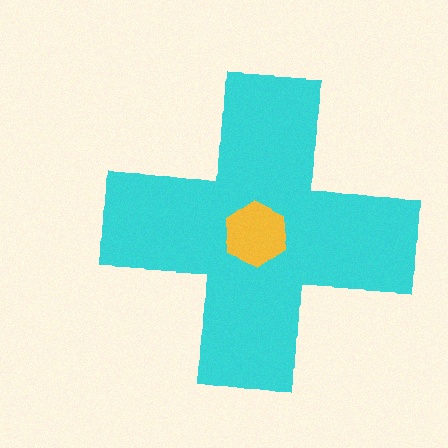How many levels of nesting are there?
2.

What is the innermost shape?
The yellow hexagon.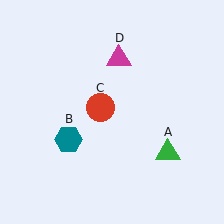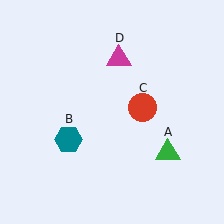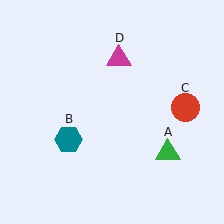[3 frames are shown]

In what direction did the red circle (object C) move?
The red circle (object C) moved right.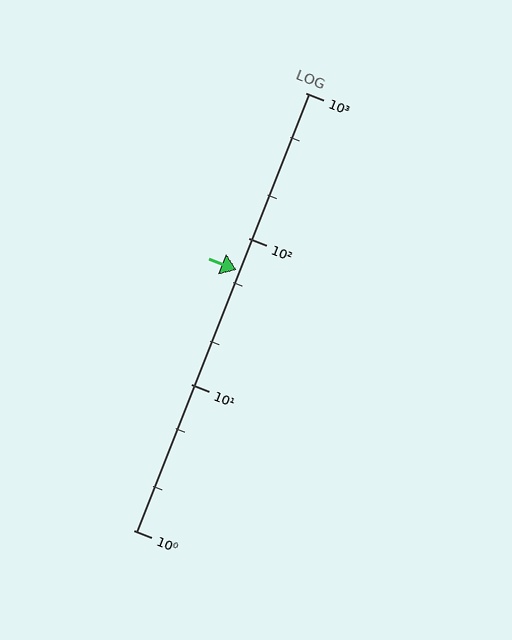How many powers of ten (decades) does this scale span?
The scale spans 3 decades, from 1 to 1000.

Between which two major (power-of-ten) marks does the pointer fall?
The pointer is between 10 and 100.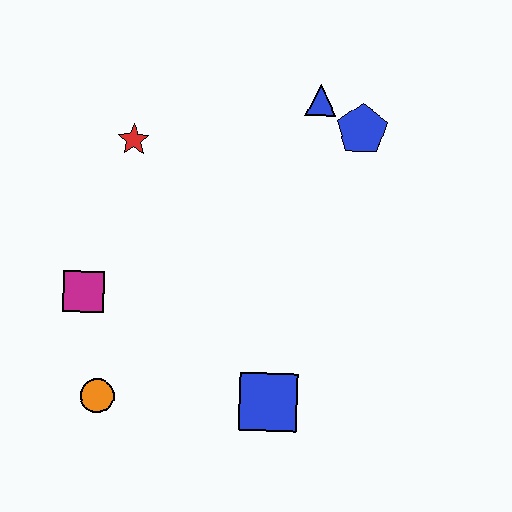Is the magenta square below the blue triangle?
Yes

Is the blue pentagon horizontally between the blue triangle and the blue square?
No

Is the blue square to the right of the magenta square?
Yes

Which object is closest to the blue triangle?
The blue pentagon is closest to the blue triangle.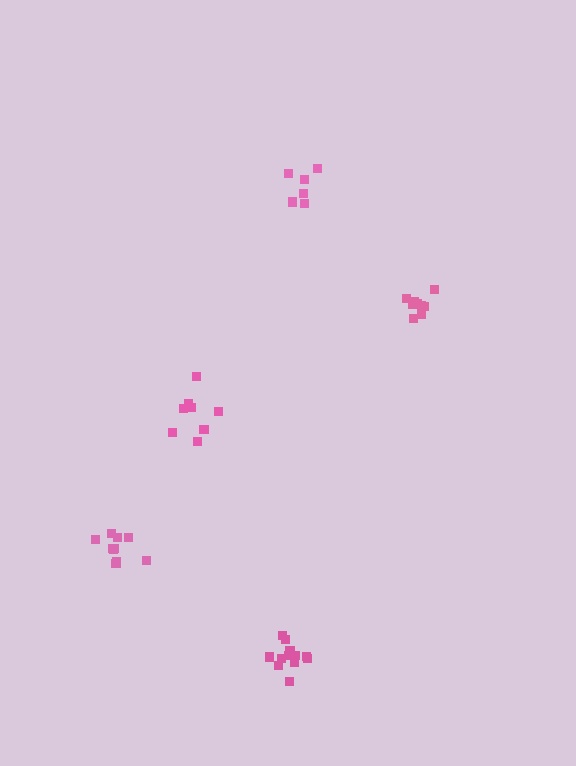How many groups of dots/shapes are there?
There are 5 groups.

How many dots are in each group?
Group 1: 9 dots, Group 2: 12 dots, Group 3: 9 dots, Group 4: 6 dots, Group 5: 11 dots (47 total).